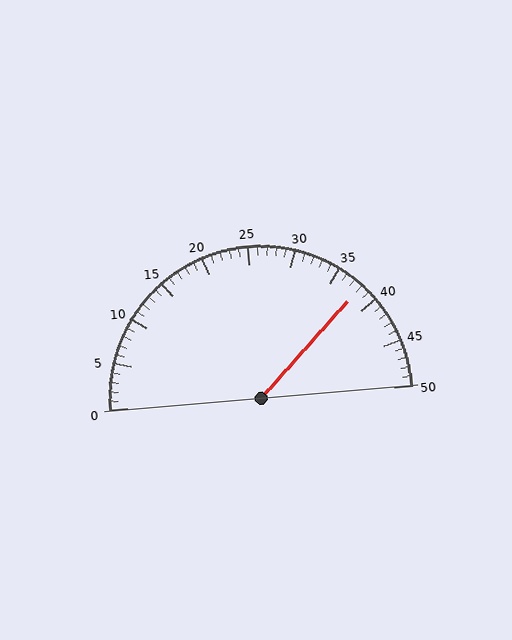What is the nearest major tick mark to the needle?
The nearest major tick mark is 40.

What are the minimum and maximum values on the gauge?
The gauge ranges from 0 to 50.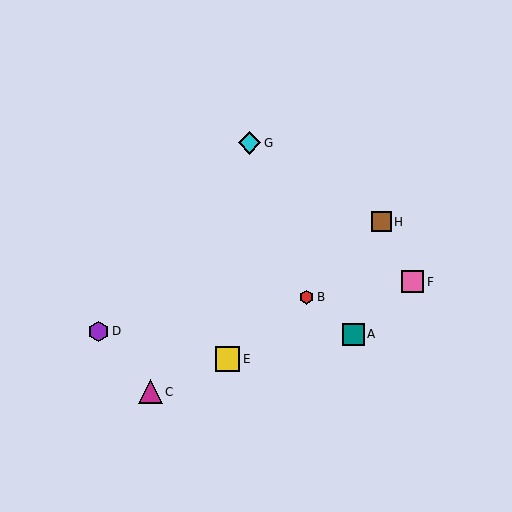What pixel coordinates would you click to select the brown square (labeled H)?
Click at (381, 222) to select the brown square H.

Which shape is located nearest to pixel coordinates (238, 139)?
The cyan diamond (labeled G) at (250, 143) is nearest to that location.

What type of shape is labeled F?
Shape F is a pink square.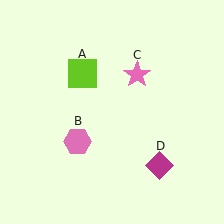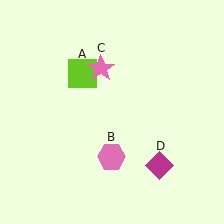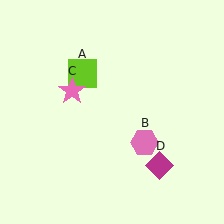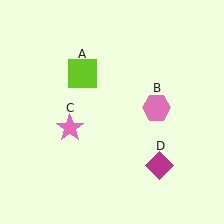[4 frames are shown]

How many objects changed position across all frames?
2 objects changed position: pink hexagon (object B), pink star (object C).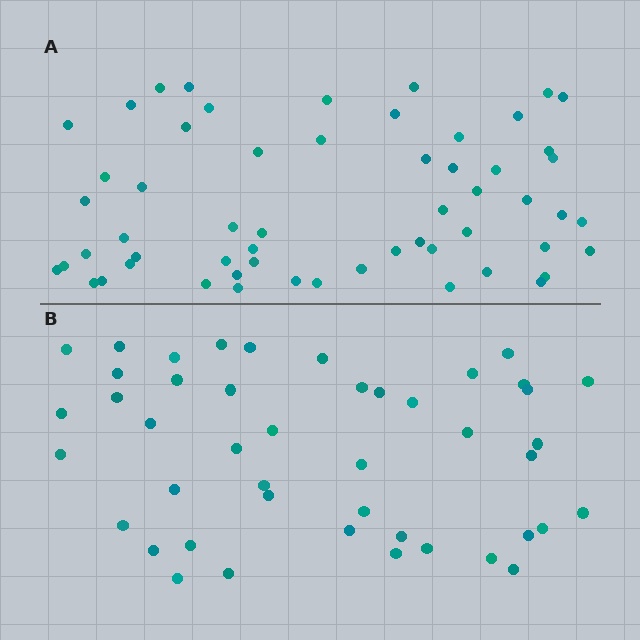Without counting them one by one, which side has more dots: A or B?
Region A (the top region) has more dots.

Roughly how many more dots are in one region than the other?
Region A has roughly 12 or so more dots than region B.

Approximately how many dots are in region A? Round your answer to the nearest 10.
About 60 dots. (The exact count is 57, which rounds to 60.)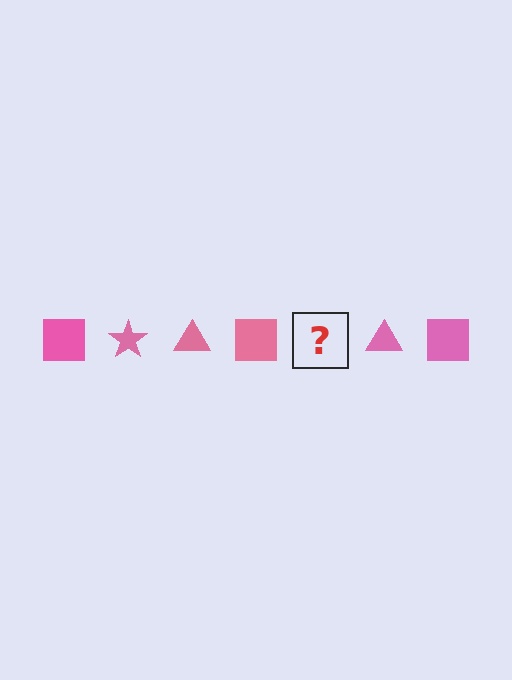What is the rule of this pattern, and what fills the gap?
The rule is that the pattern cycles through square, star, triangle shapes in pink. The gap should be filled with a pink star.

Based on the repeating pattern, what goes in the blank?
The blank should be a pink star.